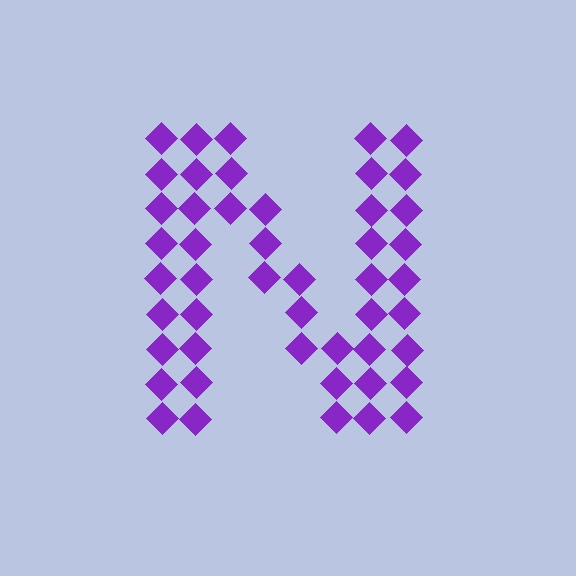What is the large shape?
The large shape is the letter N.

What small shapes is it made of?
It is made of small diamonds.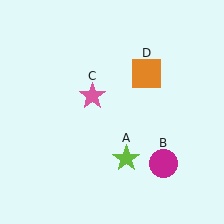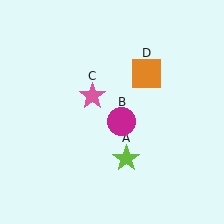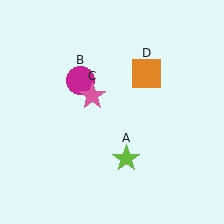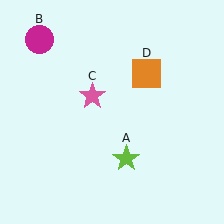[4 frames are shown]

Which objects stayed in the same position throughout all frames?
Lime star (object A) and pink star (object C) and orange square (object D) remained stationary.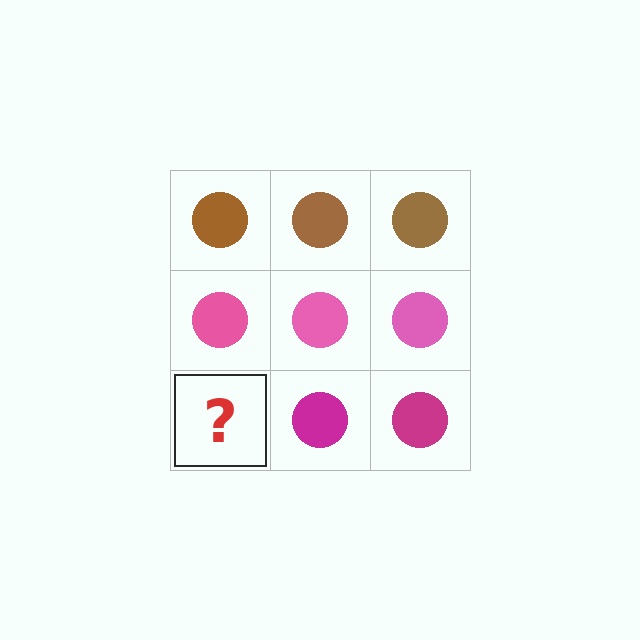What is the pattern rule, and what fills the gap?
The rule is that each row has a consistent color. The gap should be filled with a magenta circle.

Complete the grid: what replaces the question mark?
The question mark should be replaced with a magenta circle.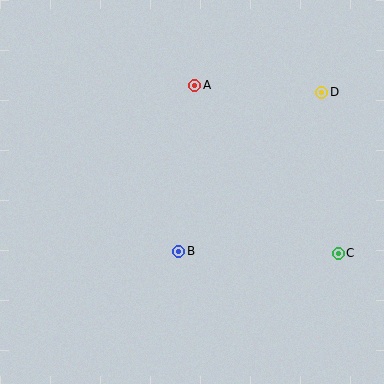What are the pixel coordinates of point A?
Point A is at (195, 85).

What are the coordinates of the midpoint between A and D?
The midpoint between A and D is at (258, 89).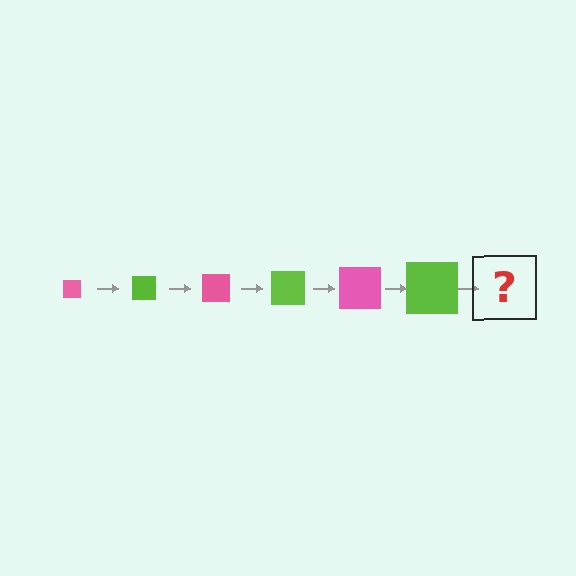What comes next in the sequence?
The next element should be a pink square, larger than the previous one.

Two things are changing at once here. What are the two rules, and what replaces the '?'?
The two rules are that the square grows larger each step and the color cycles through pink and lime. The '?' should be a pink square, larger than the previous one.